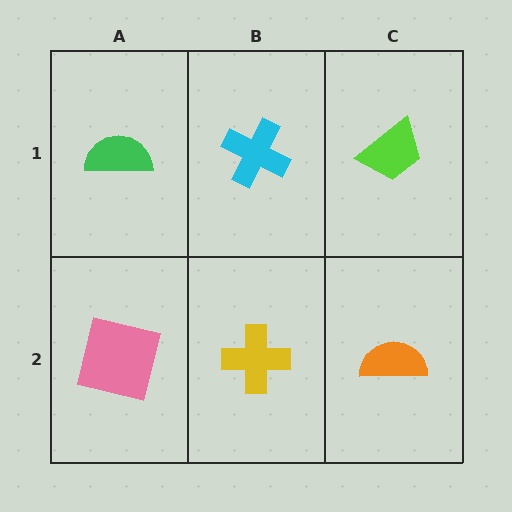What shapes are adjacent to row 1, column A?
A pink square (row 2, column A), a cyan cross (row 1, column B).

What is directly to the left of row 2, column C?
A yellow cross.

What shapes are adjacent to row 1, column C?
An orange semicircle (row 2, column C), a cyan cross (row 1, column B).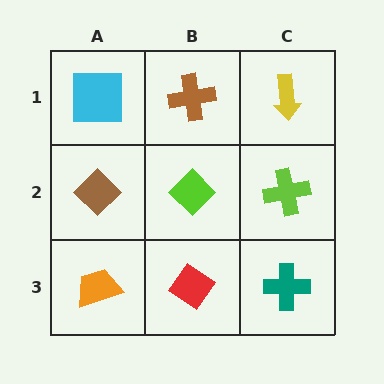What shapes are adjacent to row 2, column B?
A brown cross (row 1, column B), a red diamond (row 3, column B), a brown diamond (row 2, column A), a lime cross (row 2, column C).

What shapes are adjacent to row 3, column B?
A lime diamond (row 2, column B), an orange trapezoid (row 3, column A), a teal cross (row 3, column C).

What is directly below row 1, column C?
A lime cross.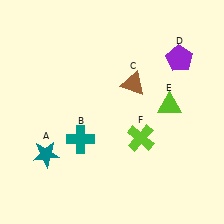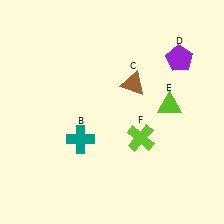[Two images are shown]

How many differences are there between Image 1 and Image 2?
There is 1 difference between the two images.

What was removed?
The teal star (A) was removed in Image 2.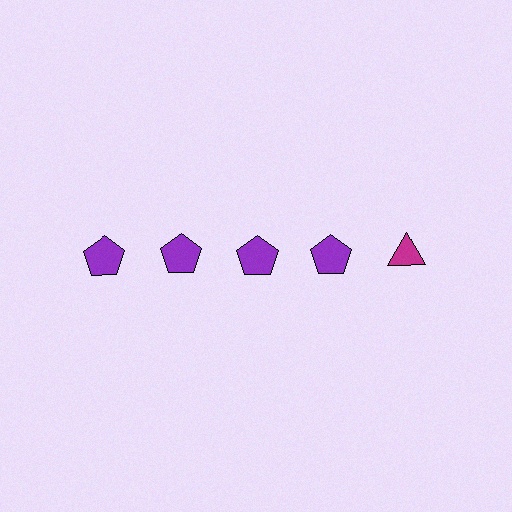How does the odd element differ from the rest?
It differs in both color (magenta instead of purple) and shape (triangle instead of pentagon).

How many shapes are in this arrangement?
There are 5 shapes arranged in a grid pattern.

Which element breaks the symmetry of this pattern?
The magenta triangle in the top row, rightmost column breaks the symmetry. All other shapes are purple pentagons.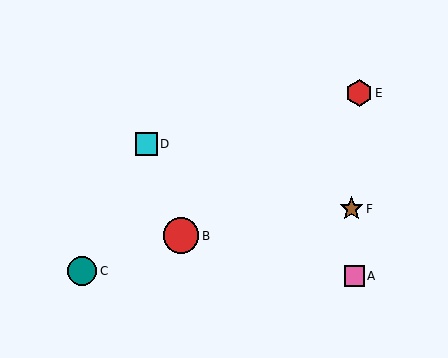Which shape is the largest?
The red circle (labeled B) is the largest.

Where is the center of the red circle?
The center of the red circle is at (181, 236).